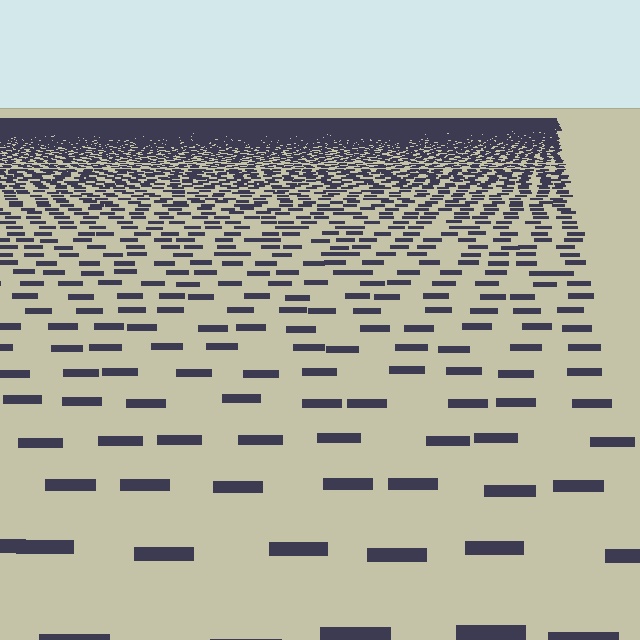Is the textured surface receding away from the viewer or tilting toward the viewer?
The surface is receding away from the viewer. Texture elements get smaller and denser toward the top.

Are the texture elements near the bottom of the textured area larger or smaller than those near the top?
Larger. Near the bottom, elements are closer to the viewer and appear at a bigger on-screen size.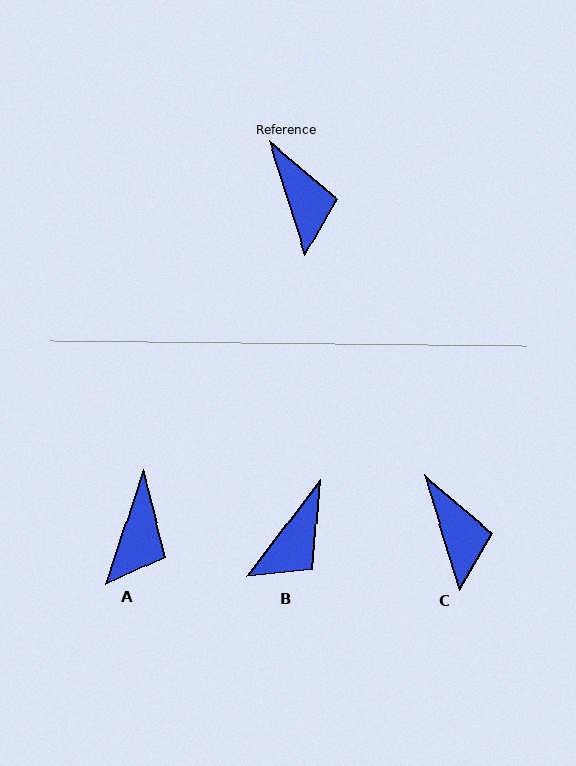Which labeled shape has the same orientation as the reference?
C.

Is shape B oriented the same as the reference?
No, it is off by about 54 degrees.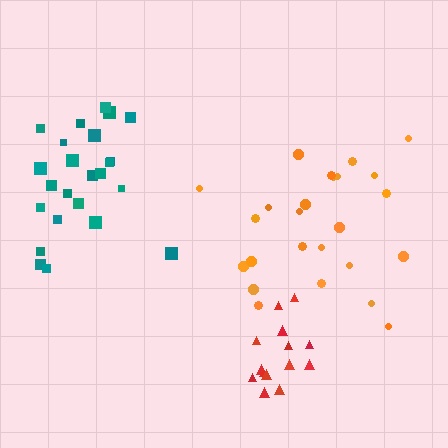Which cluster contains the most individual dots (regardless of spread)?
Orange (25).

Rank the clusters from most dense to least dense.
red, teal, orange.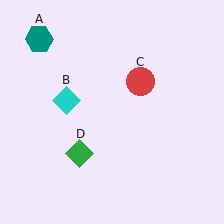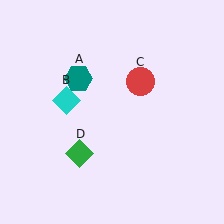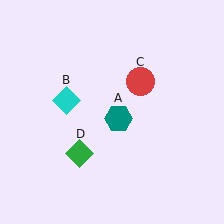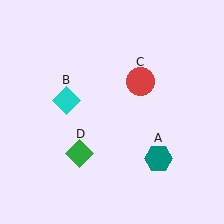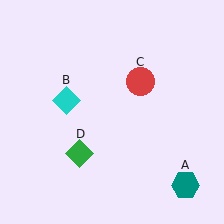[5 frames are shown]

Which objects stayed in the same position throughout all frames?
Cyan diamond (object B) and red circle (object C) and green diamond (object D) remained stationary.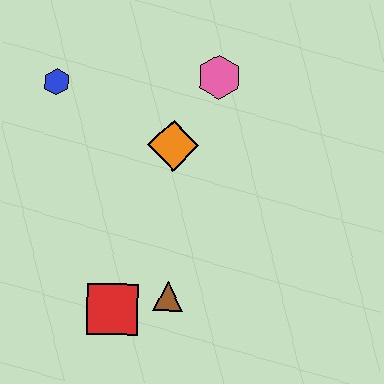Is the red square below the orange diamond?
Yes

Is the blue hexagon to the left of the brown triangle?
Yes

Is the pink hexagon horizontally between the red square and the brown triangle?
No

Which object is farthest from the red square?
The pink hexagon is farthest from the red square.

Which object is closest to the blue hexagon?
The orange diamond is closest to the blue hexagon.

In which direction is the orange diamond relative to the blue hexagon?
The orange diamond is to the right of the blue hexagon.